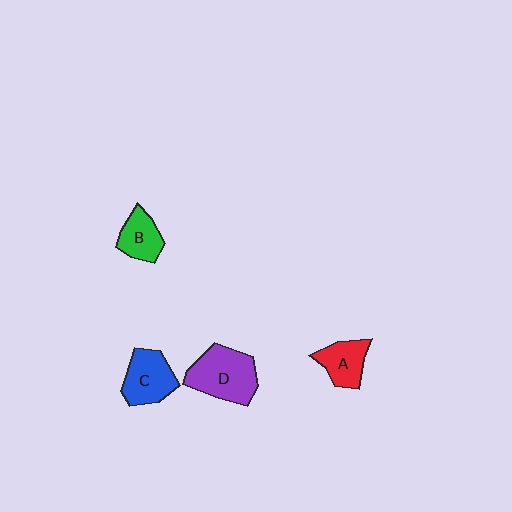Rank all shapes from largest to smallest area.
From largest to smallest: D (purple), C (blue), A (red), B (green).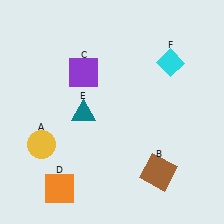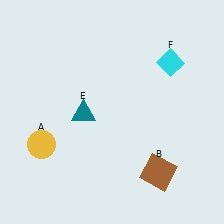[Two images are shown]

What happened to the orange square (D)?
The orange square (D) was removed in Image 2. It was in the bottom-left area of Image 1.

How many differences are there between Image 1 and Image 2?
There are 2 differences between the two images.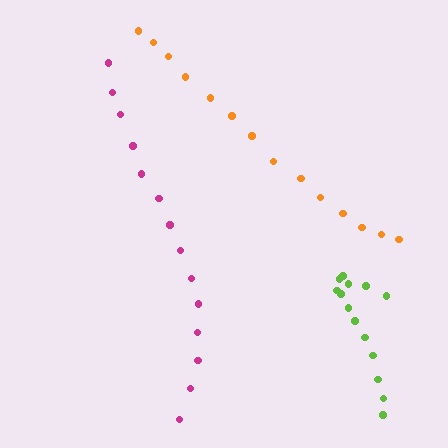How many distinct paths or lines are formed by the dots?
There are 3 distinct paths.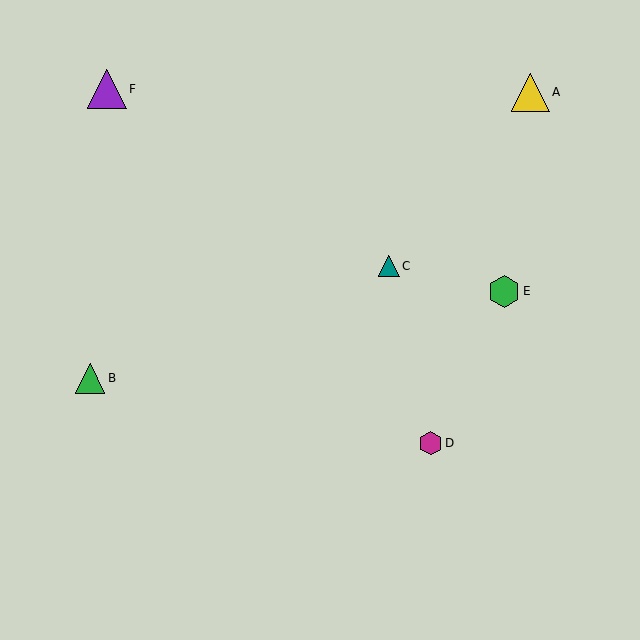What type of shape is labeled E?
Shape E is a green hexagon.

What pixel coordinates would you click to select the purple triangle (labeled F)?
Click at (107, 89) to select the purple triangle F.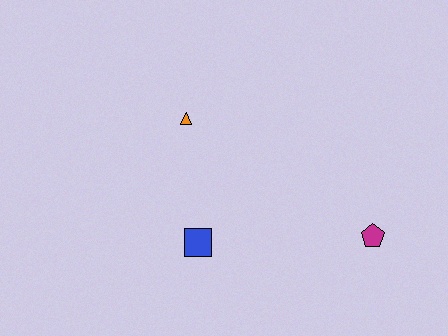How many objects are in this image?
There are 3 objects.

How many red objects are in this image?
There are no red objects.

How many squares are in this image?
There is 1 square.